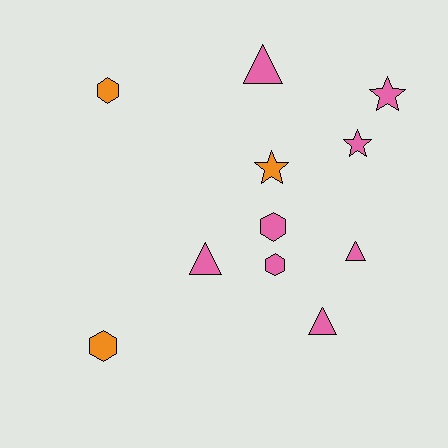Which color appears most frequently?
Pink, with 8 objects.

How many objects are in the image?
There are 11 objects.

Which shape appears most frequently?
Hexagon, with 4 objects.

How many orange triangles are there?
There are no orange triangles.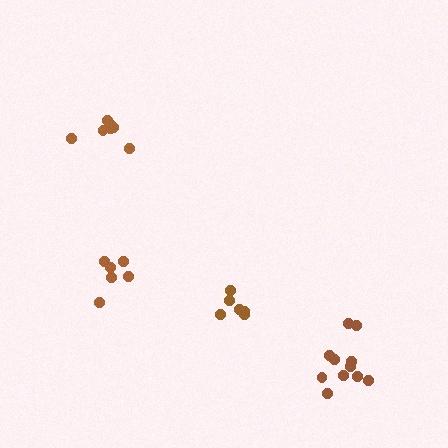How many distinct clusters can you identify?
There are 4 distinct clusters.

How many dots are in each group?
Group 1: 11 dots, Group 2: 7 dots, Group 3: 6 dots, Group 4: 6 dots (30 total).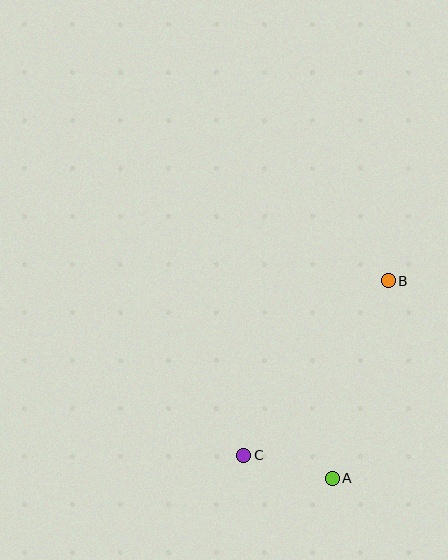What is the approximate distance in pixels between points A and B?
The distance between A and B is approximately 206 pixels.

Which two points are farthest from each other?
Points B and C are farthest from each other.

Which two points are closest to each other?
Points A and C are closest to each other.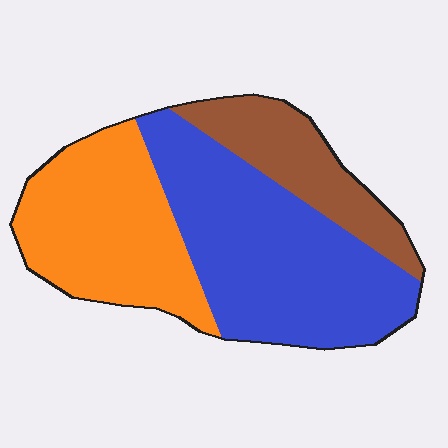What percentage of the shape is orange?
Orange covers 34% of the shape.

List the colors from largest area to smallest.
From largest to smallest: blue, orange, brown.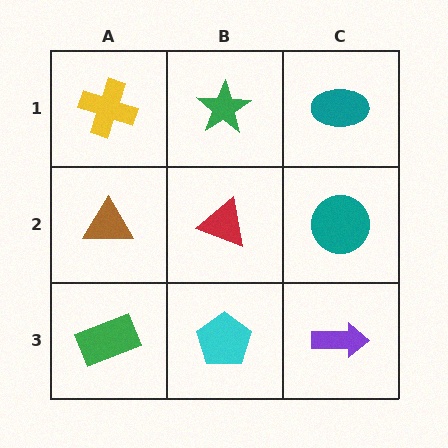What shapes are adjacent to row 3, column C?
A teal circle (row 2, column C), a cyan pentagon (row 3, column B).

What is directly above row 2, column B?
A green star.